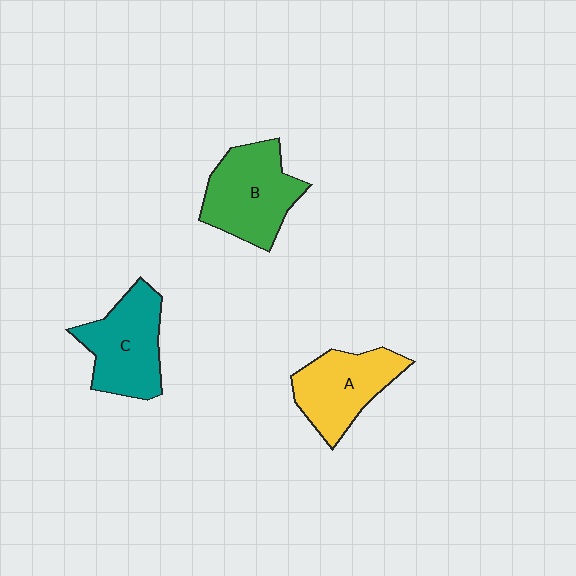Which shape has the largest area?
Shape B (green).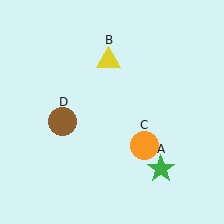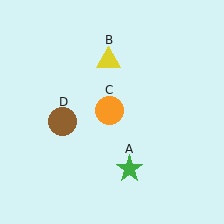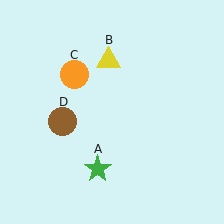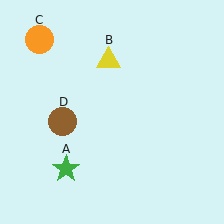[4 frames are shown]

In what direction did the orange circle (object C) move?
The orange circle (object C) moved up and to the left.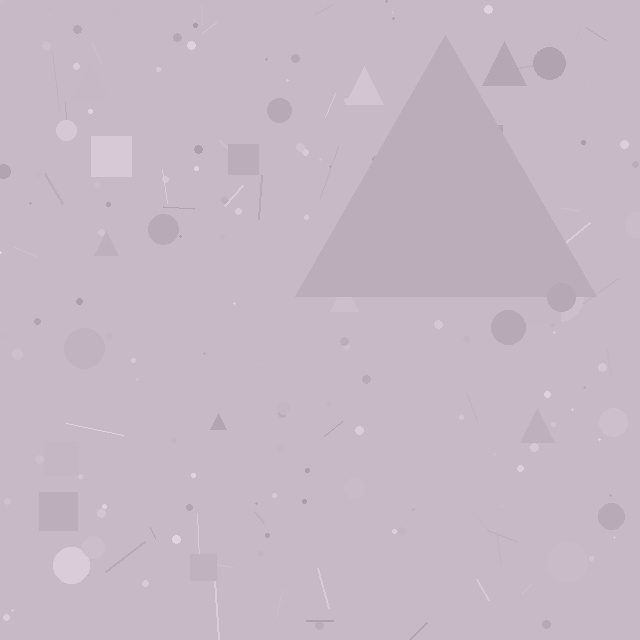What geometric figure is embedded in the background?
A triangle is embedded in the background.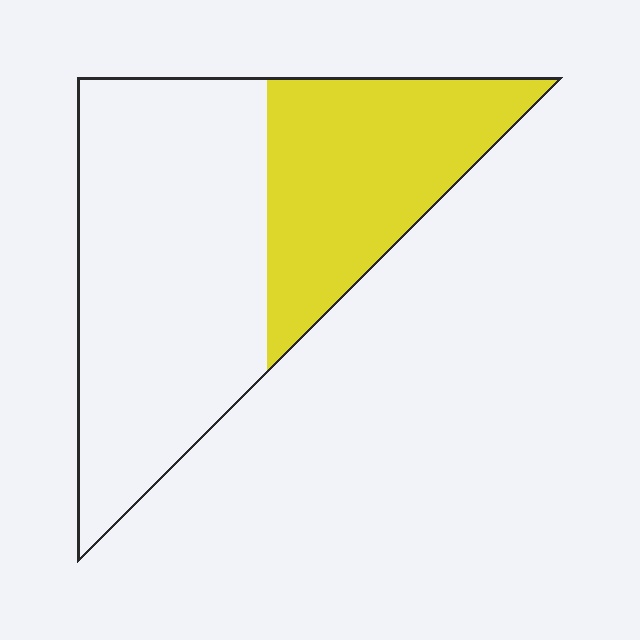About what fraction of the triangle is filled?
About three eighths (3/8).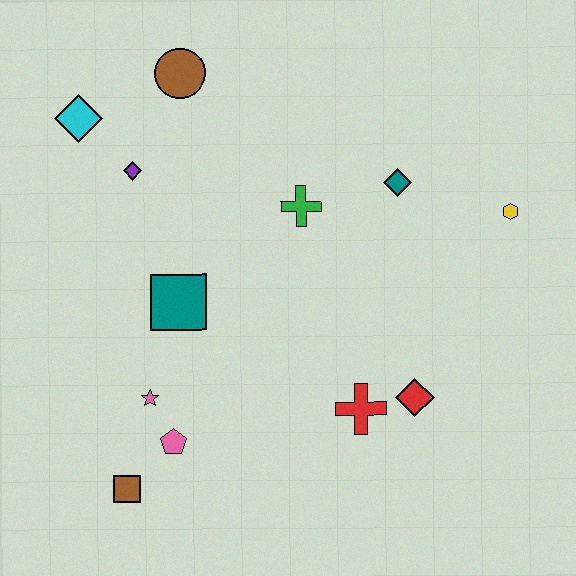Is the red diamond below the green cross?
Yes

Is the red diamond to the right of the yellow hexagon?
No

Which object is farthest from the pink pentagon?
The yellow hexagon is farthest from the pink pentagon.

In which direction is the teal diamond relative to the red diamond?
The teal diamond is above the red diamond.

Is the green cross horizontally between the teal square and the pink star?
No